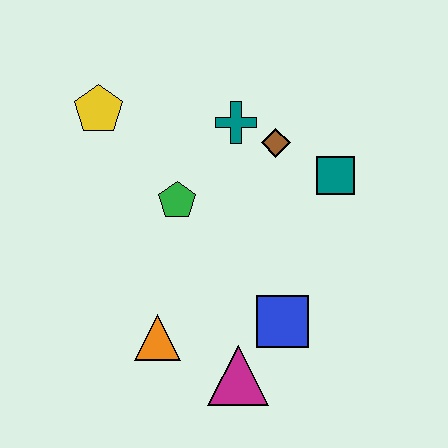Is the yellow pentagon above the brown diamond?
Yes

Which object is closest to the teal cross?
The brown diamond is closest to the teal cross.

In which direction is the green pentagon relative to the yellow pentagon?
The green pentagon is below the yellow pentagon.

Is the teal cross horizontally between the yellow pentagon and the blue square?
Yes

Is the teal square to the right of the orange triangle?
Yes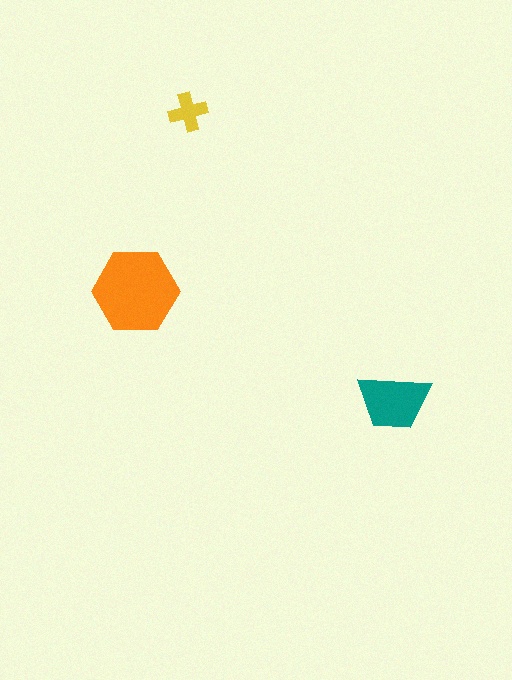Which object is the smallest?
The yellow cross.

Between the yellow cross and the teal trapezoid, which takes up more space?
The teal trapezoid.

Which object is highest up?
The yellow cross is topmost.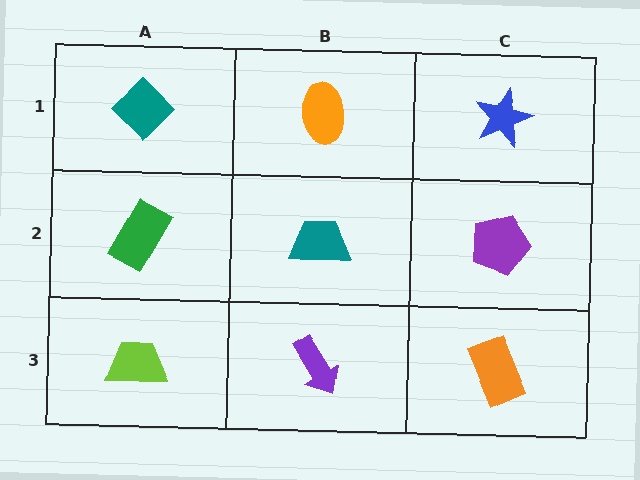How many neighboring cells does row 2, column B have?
4.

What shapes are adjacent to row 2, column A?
A teal diamond (row 1, column A), a lime trapezoid (row 3, column A), a teal trapezoid (row 2, column B).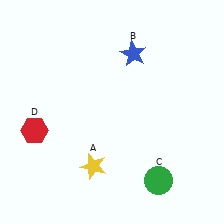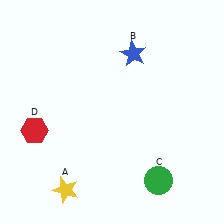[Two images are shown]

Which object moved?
The yellow star (A) moved left.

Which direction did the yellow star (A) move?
The yellow star (A) moved left.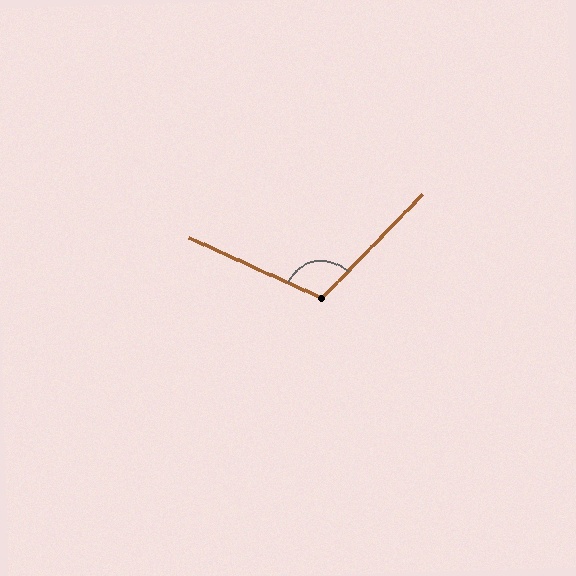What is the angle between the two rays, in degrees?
Approximately 110 degrees.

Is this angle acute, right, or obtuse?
It is obtuse.